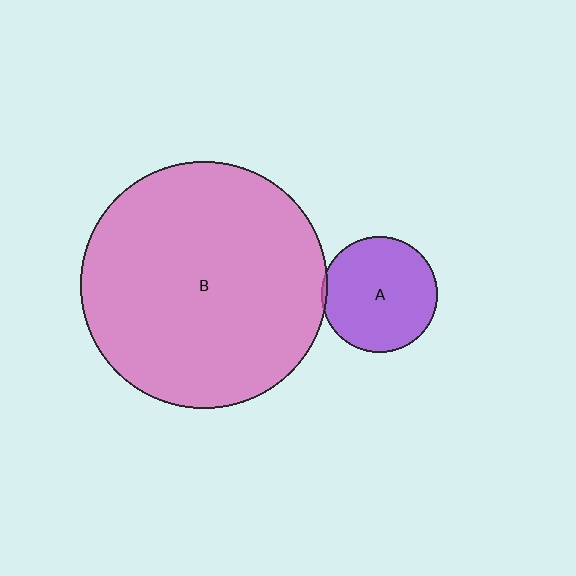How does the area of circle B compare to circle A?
Approximately 4.6 times.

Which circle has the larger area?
Circle B (pink).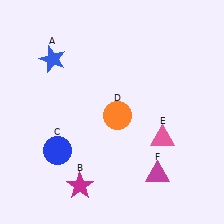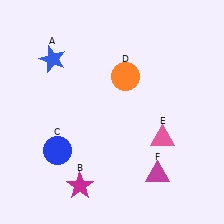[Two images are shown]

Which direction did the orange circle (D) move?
The orange circle (D) moved up.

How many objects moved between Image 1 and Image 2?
1 object moved between the two images.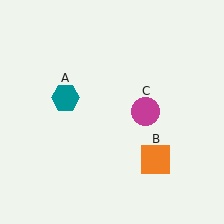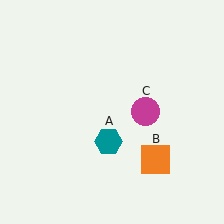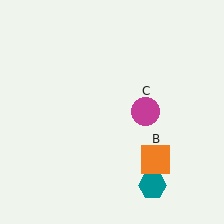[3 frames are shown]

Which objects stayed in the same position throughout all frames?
Orange square (object B) and magenta circle (object C) remained stationary.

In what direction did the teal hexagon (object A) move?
The teal hexagon (object A) moved down and to the right.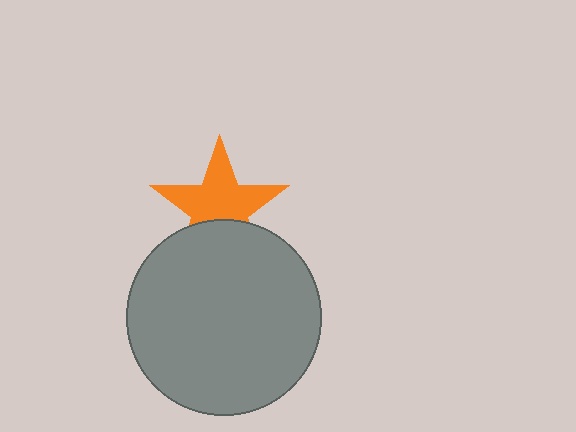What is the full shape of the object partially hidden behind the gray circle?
The partially hidden object is an orange star.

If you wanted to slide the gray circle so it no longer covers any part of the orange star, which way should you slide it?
Slide it down — that is the most direct way to separate the two shapes.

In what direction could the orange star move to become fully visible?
The orange star could move up. That would shift it out from behind the gray circle entirely.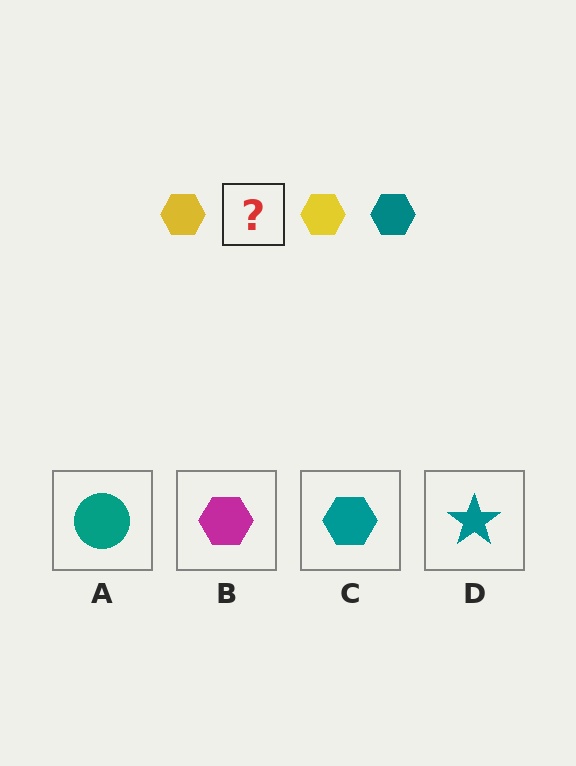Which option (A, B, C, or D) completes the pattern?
C.